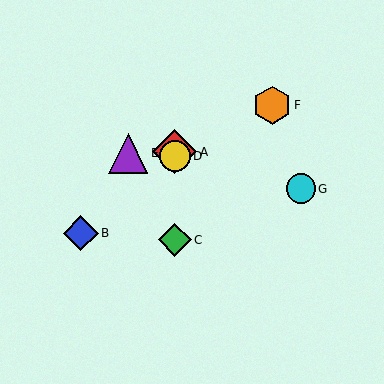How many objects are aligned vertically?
3 objects (A, C, D) are aligned vertically.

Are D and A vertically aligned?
Yes, both are at x≈175.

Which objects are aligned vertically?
Objects A, C, D are aligned vertically.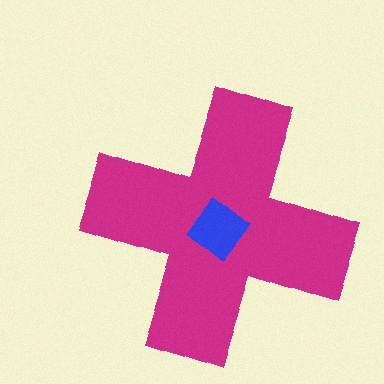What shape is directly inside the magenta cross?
The blue diamond.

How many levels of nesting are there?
2.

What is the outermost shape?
The magenta cross.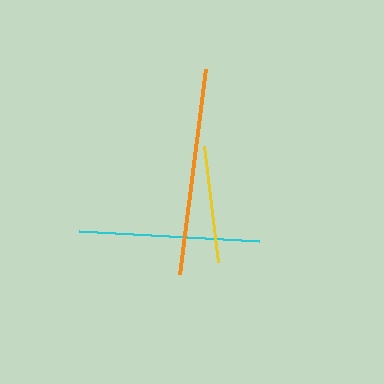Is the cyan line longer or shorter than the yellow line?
The cyan line is longer than the yellow line.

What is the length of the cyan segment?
The cyan segment is approximately 180 pixels long.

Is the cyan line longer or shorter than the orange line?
The orange line is longer than the cyan line.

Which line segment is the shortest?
The yellow line is the shortest at approximately 117 pixels.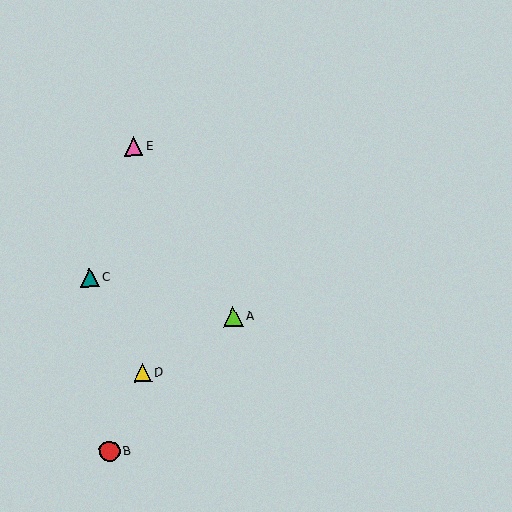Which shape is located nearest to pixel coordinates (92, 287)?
The teal triangle (labeled C) at (90, 278) is nearest to that location.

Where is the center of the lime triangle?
The center of the lime triangle is at (233, 317).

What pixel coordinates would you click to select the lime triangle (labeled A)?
Click at (233, 317) to select the lime triangle A.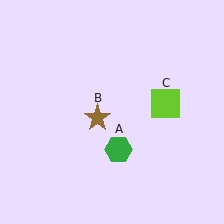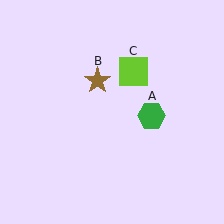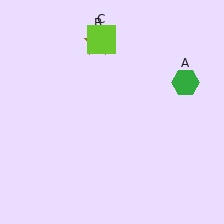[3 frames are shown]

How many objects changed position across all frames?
3 objects changed position: green hexagon (object A), brown star (object B), lime square (object C).